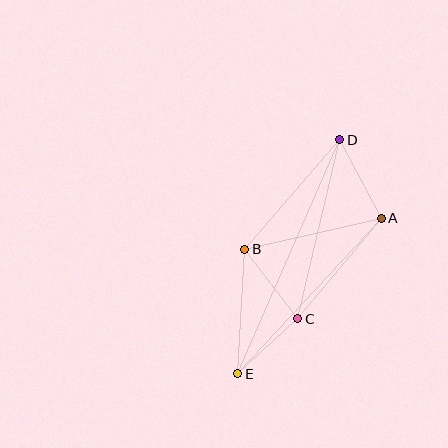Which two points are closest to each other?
Points C and E are closest to each other.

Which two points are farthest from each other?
Points D and E are farthest from each other.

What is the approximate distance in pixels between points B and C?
The distance between B and C is approximately 87 pixels.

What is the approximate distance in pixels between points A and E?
The distance between A and E is approximately 212 pixels.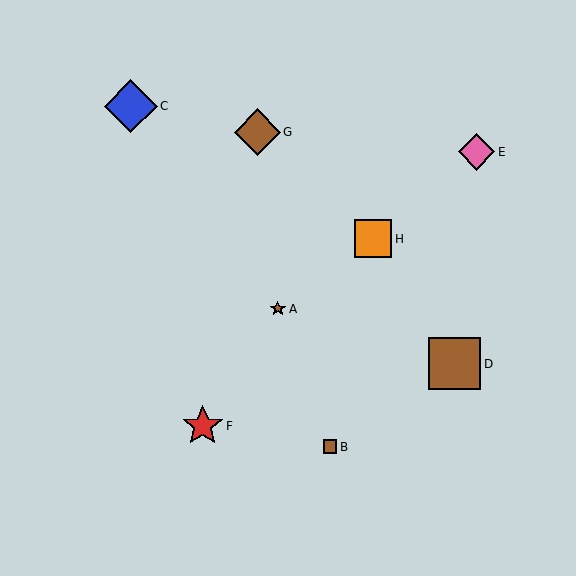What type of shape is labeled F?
Shape F is a red star.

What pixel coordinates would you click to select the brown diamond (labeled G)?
Click at (257, 132) to select the brown diamond G.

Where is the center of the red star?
The center of the red star is at (203, 426).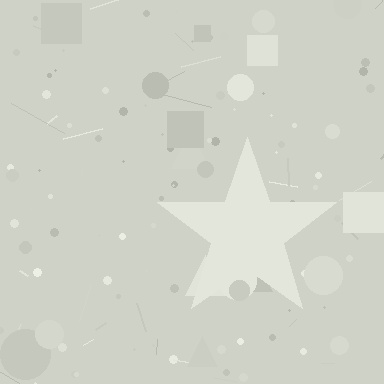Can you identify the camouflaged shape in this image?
The camouflaged shape is a star.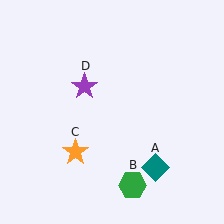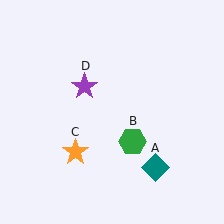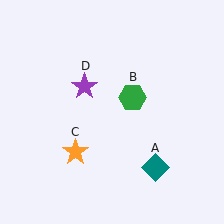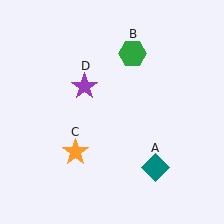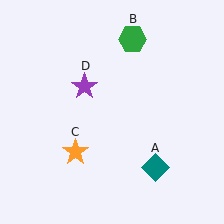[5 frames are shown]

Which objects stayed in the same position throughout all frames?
Teal diamond (object A) and orange star (object C) and purple star (object D) remained stationary.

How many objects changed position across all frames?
1 object changed position: green hexagon (object B).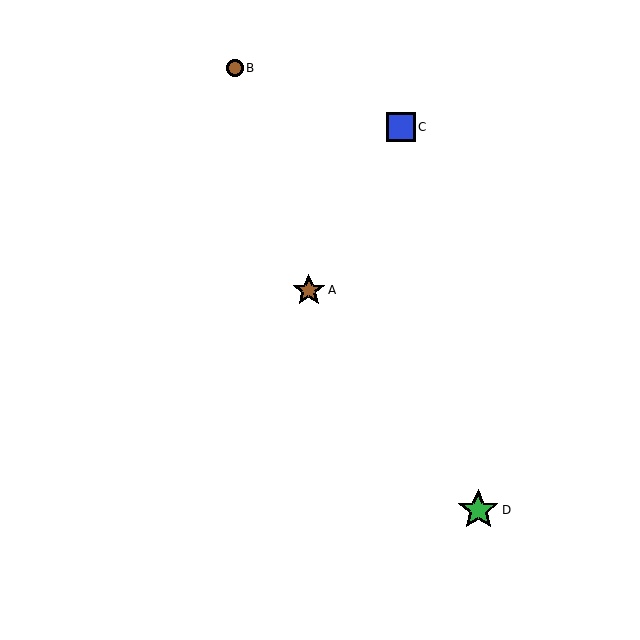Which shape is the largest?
The green star (labeled D) is the largest.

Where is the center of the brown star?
The center of the brown star is at (309, 290).